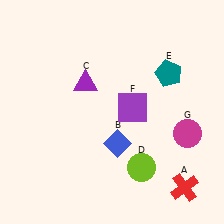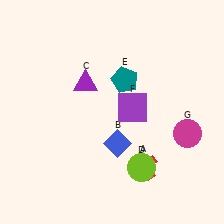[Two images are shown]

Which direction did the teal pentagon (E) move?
The teal pentagon (E) moved left.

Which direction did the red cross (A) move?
The red cross (A) moved left.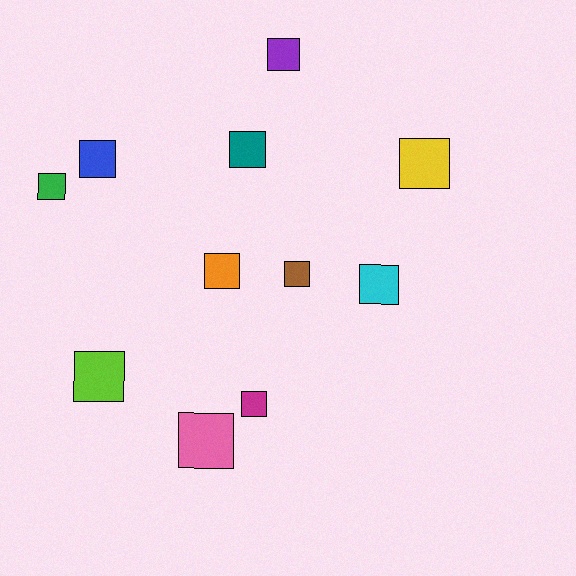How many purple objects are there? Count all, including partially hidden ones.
There is 1 purple object.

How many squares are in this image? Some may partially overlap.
There are 11 squares.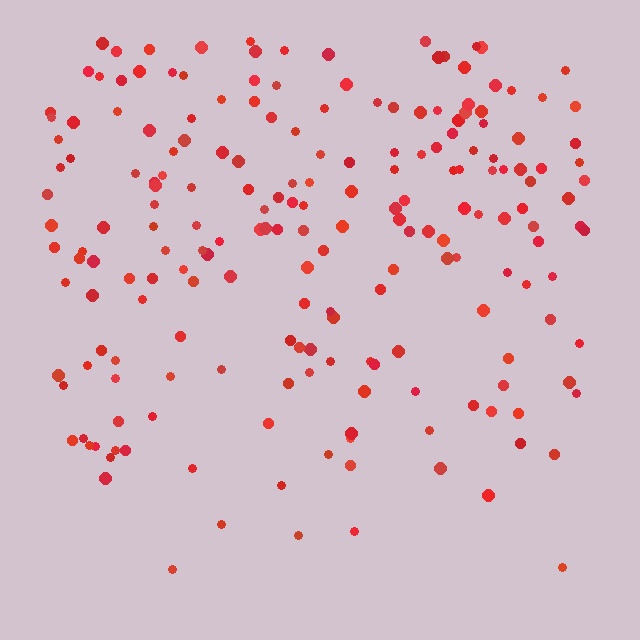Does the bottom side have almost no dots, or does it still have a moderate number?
Still a moderate number, just noticeably fewer than the top.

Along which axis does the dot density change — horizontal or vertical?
Vertical.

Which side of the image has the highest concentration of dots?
The top.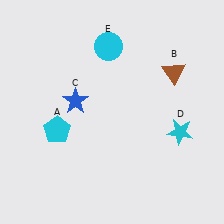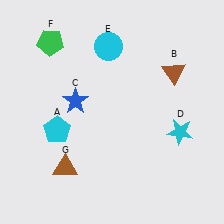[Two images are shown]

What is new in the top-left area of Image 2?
A green pentagon (F) was added in the top-left area of Image 2.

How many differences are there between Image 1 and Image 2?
There are 2 differences between the two images.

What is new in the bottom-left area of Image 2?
A brown triangle (G) was added in the bottom-left area of Image 2.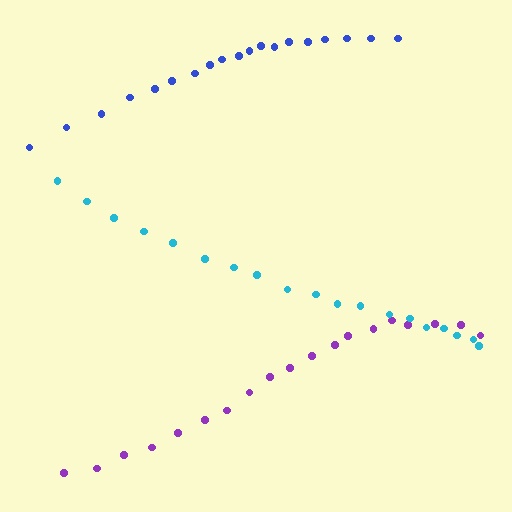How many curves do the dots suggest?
There are 3 distinct paths.